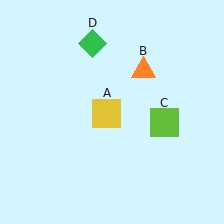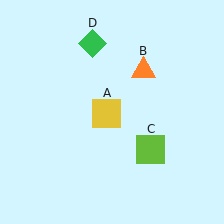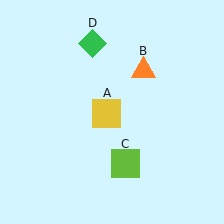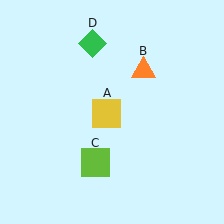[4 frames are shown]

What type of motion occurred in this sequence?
The lime square (object C) rotated clockwise around the center of the scene.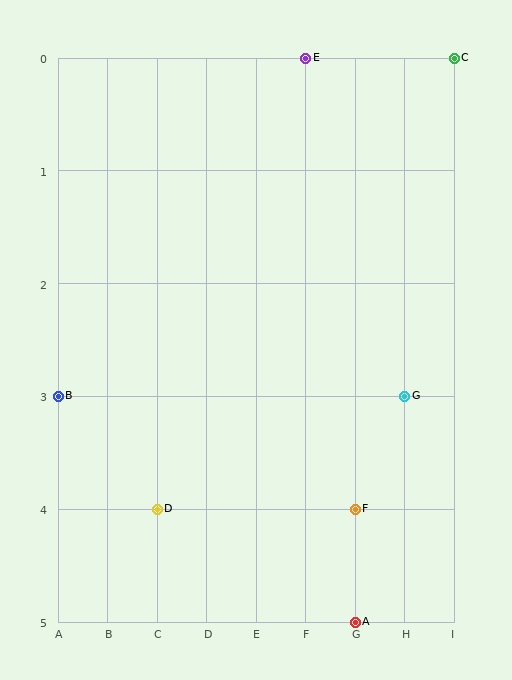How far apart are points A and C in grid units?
Points A and C are 2 columns and 5 rows apart (about 5.4 grid units diagonally).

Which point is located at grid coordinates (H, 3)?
Point G is at (H, 3).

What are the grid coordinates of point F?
Point F is at grid coordinates (G, 4).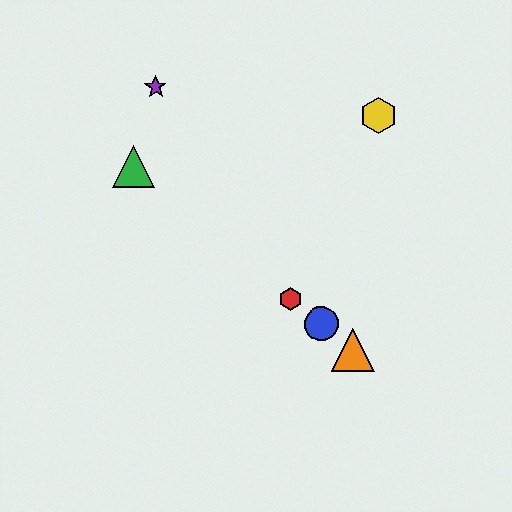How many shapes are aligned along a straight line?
4 shapes (the red hexagon, the blue circle, the green triangle, the orange triangle) are aligned along a straight line.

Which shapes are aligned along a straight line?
The red hexagon, the blue circle, the green triangle, the orange triangle are aligned along a straight line.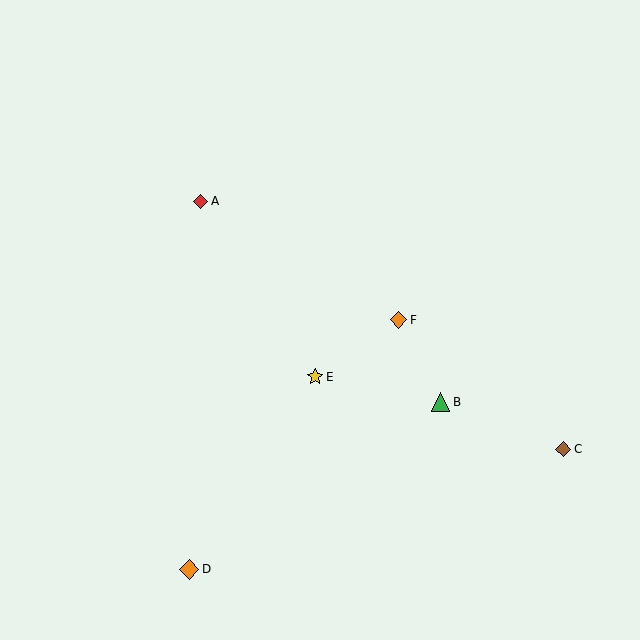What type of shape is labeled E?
Shape E is a yellow star.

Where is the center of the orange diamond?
The center of the orange diamond is at (189, 569).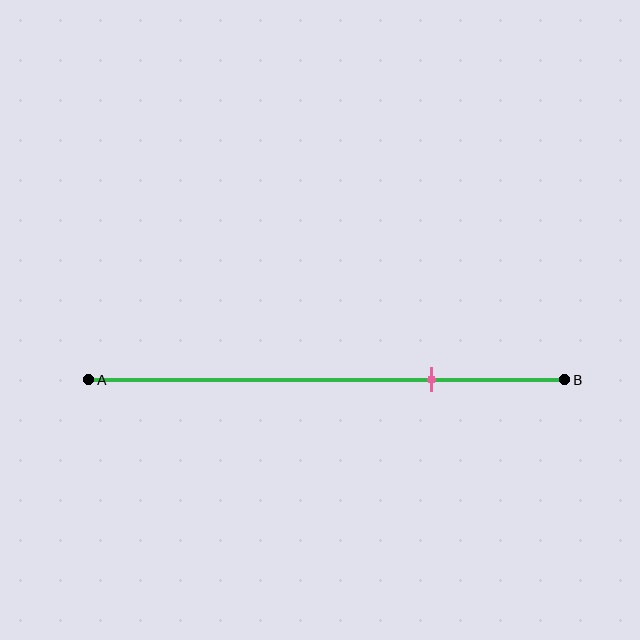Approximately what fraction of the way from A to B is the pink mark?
The pink mark is approximately 70% of the way from A to B.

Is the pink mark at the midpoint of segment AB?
No, the mark is at about 70% from A, not at the 50% midpoint.